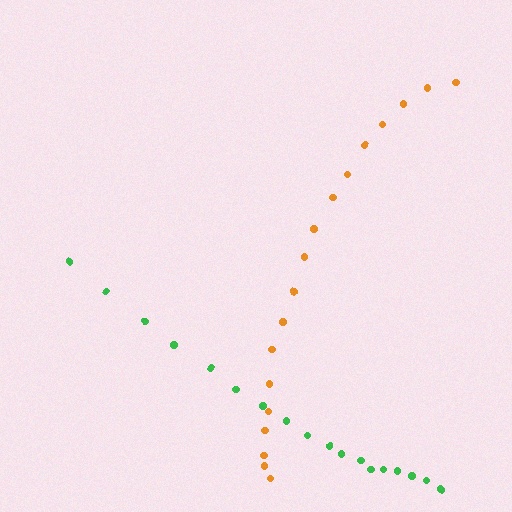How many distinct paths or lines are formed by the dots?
There are 2 distinct paths.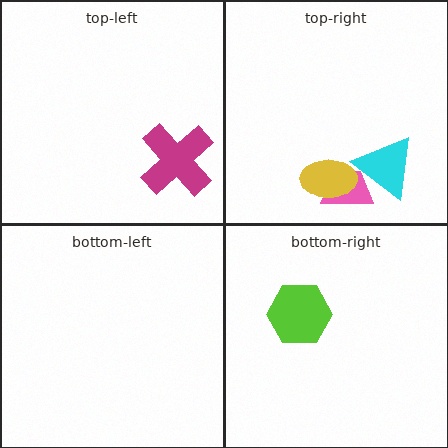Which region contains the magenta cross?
The top-left region.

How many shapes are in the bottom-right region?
1.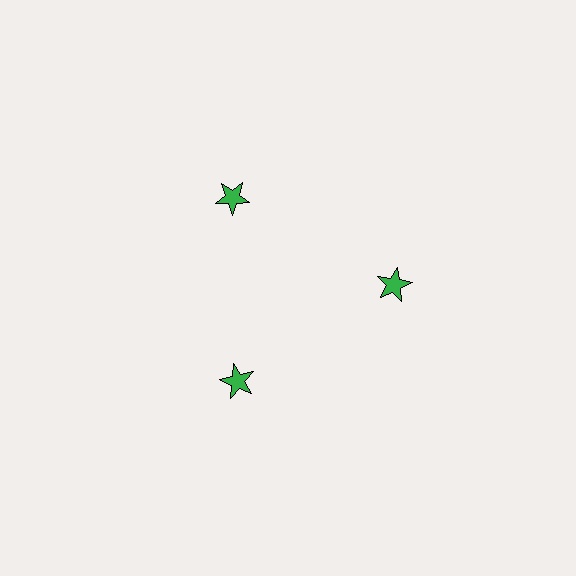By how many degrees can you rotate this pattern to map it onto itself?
The pattern maps onto itself every 120 degrees of rotation.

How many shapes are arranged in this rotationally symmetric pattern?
There are 3 shapes, arranged in 3 groups of 1.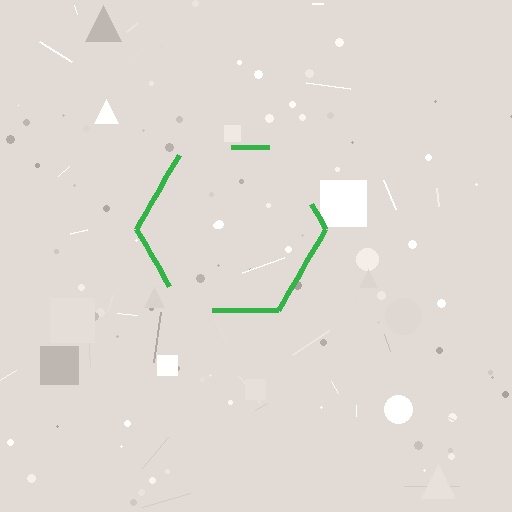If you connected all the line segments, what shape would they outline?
They would outline a hexagon.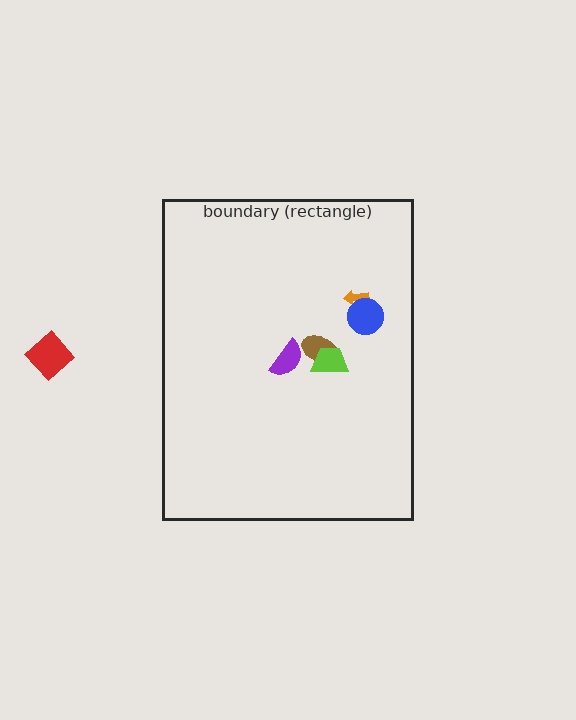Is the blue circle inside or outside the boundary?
Inside.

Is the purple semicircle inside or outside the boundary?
Inside.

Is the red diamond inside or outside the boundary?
Outside.